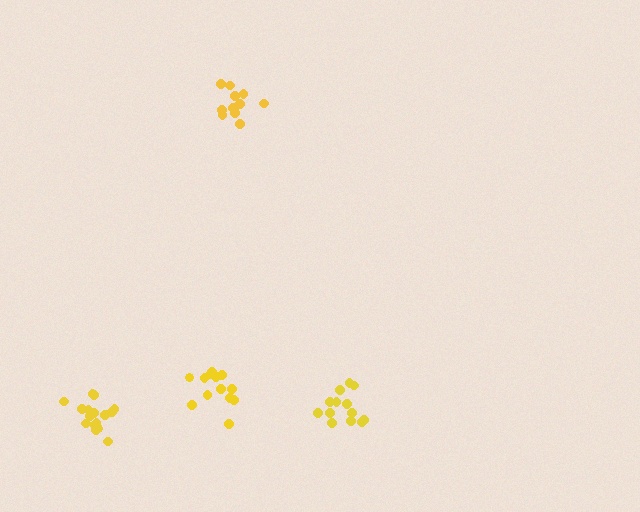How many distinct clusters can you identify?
There are 4 distinct clusters.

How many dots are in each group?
Group 1: 16 dots, Group 2: 13 dots, Group 3: 12 dots, Group 4: 13 dots (54 total).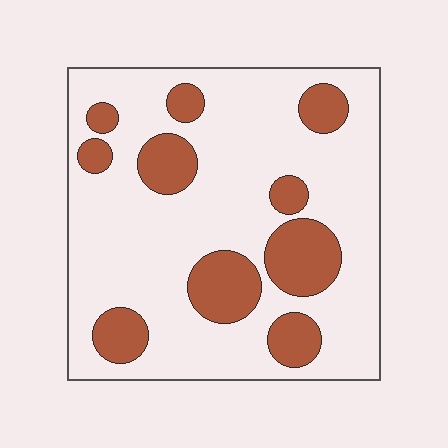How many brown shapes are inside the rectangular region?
10.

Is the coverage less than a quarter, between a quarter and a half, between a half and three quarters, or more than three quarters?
Less than a quarter.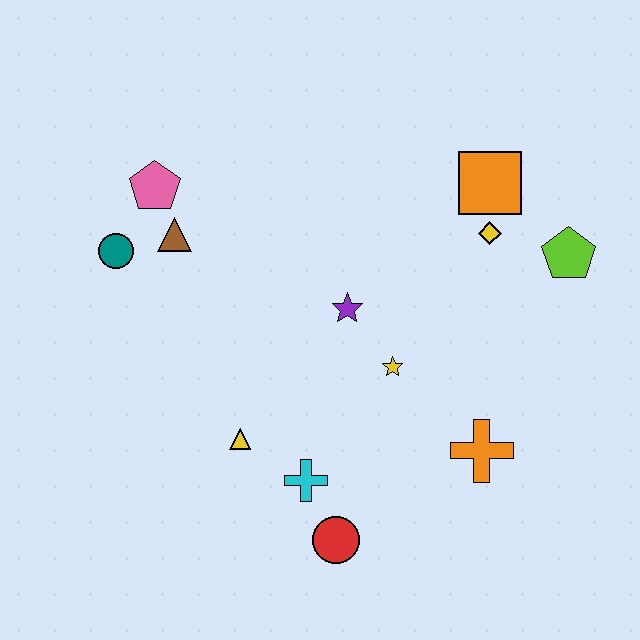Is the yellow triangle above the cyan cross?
Yes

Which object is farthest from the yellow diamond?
The teal circle is farthest from the yellow diamond.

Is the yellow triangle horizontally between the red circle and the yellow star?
No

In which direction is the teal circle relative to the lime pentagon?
The teal circle is to the left of the lime pentagon.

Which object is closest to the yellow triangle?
The cyan cross is closest to the yellow triangle.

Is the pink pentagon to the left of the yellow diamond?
Yes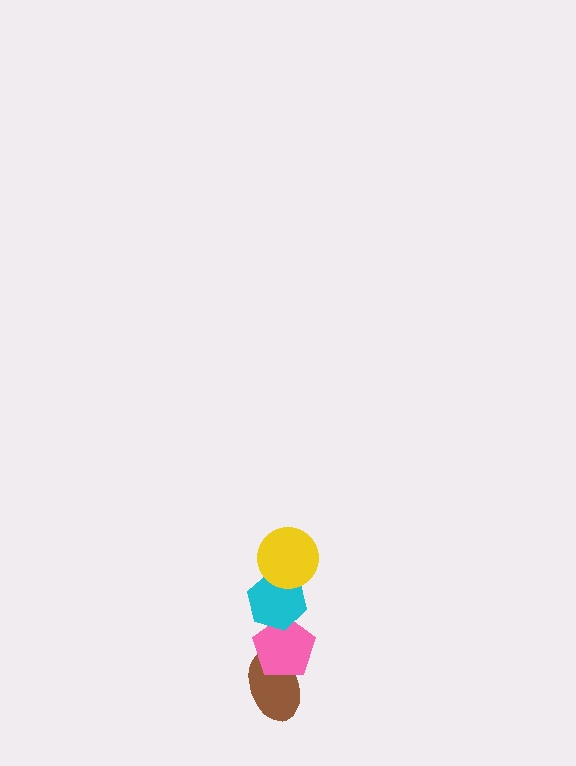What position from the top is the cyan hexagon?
The cyan hexagon is 2nd from the top.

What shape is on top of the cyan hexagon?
The yellow circle is on top of the cyan hexagon.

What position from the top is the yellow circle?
The yellow circle is 1st from the top.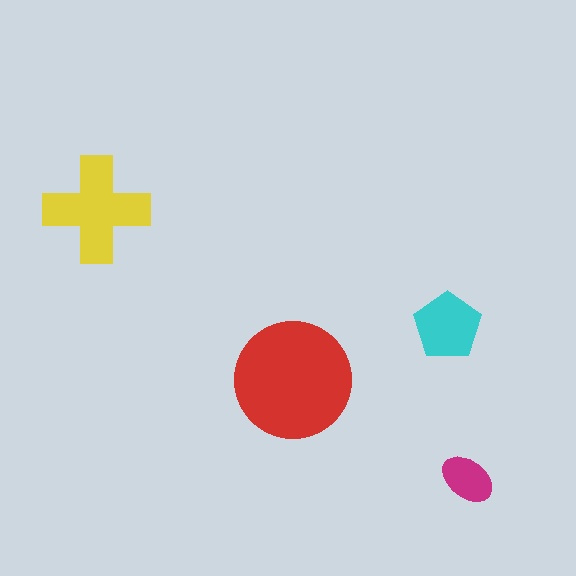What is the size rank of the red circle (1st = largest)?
1st.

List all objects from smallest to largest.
The magenta ellipse, the cyan pentagon, the yellow cross, the red circle.